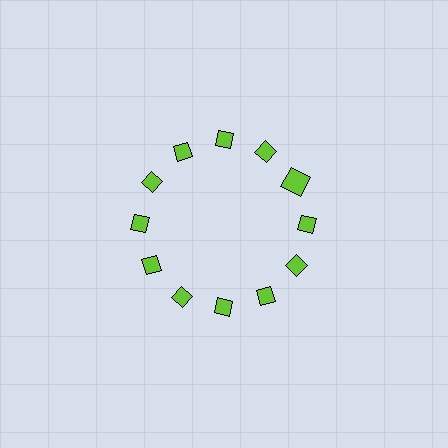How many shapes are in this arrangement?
There are 12 shapes arranged in a ring pattern.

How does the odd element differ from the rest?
It has a different shape: square instead of diamond.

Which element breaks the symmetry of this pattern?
The lime square at roughly the 2 o'clock position breaks the symmetry. All other shapes are lime diamonds.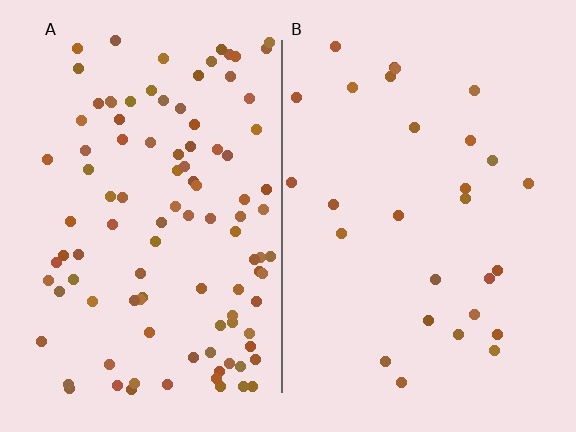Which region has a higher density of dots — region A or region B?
A (the left).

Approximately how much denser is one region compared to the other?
Approximately 3.7× — region A over region B.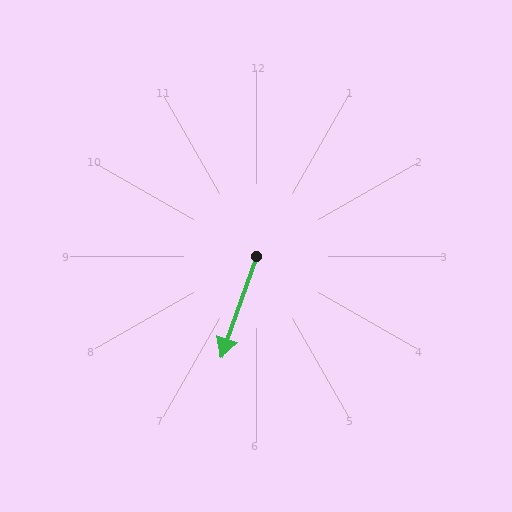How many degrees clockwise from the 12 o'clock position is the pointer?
Approximately 199 degrees.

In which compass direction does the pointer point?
South.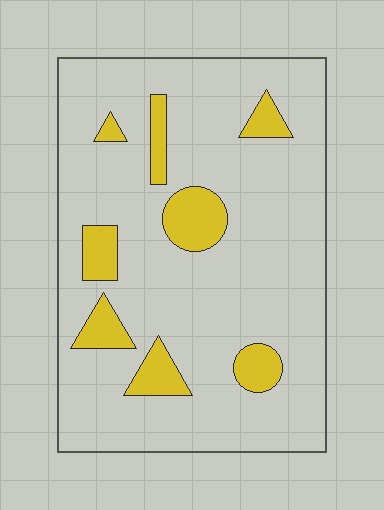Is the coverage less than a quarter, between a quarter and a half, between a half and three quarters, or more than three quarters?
Less than a quarter.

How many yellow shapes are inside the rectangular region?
8.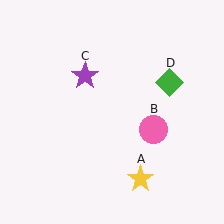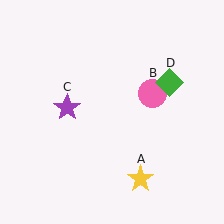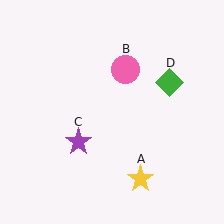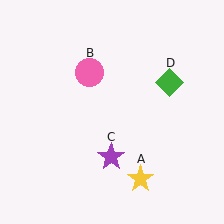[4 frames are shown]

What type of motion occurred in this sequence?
The pink circle (object B), purple star (object C) rotated counterclockwise around the center of the scene.